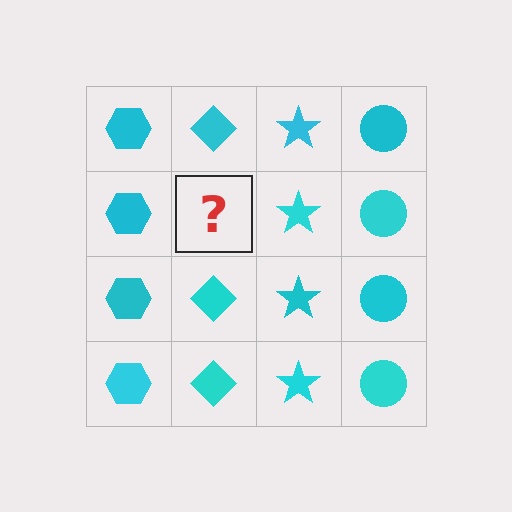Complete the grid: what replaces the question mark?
The question mark should be replaced with a cyan diamond.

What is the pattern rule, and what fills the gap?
The rule is that each column has a consistent shape. The gap should be filled with a cyan diamond.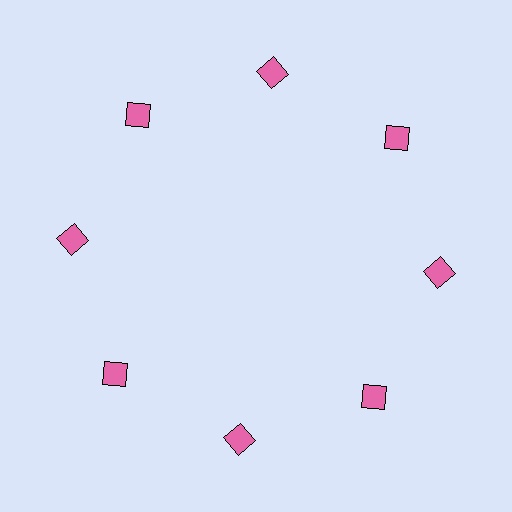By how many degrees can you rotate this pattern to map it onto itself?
The pattern maps onto itself every 45 degrees of rotation.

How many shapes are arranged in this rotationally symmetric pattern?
There are 8 shapes, arranged in 8 groups of 1.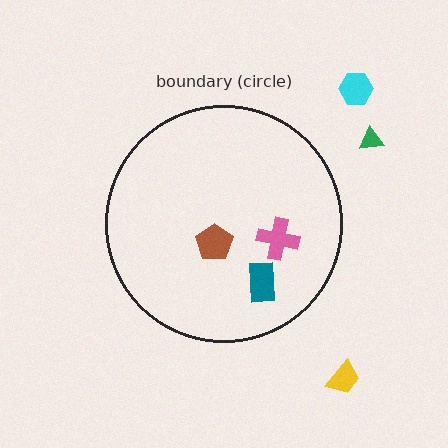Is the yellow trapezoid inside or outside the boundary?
Outside.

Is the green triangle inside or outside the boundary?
Outside.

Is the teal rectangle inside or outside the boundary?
Inside.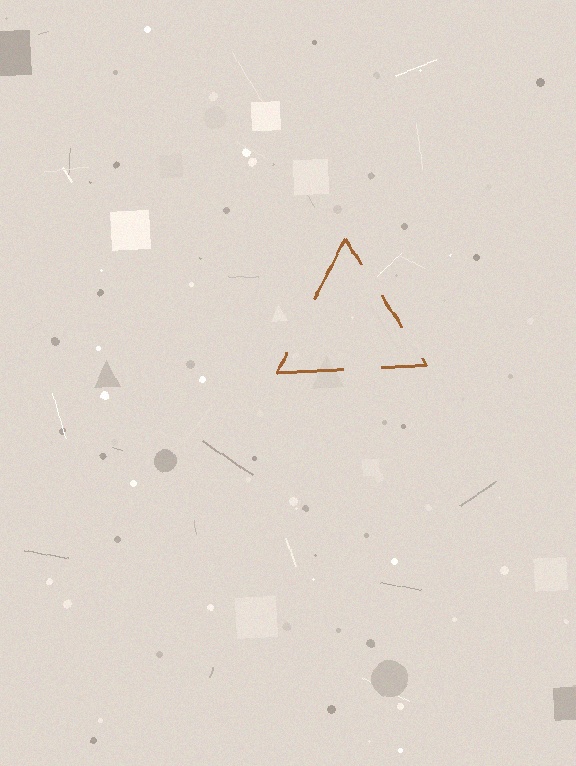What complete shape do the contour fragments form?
The contour fragments form a triangle.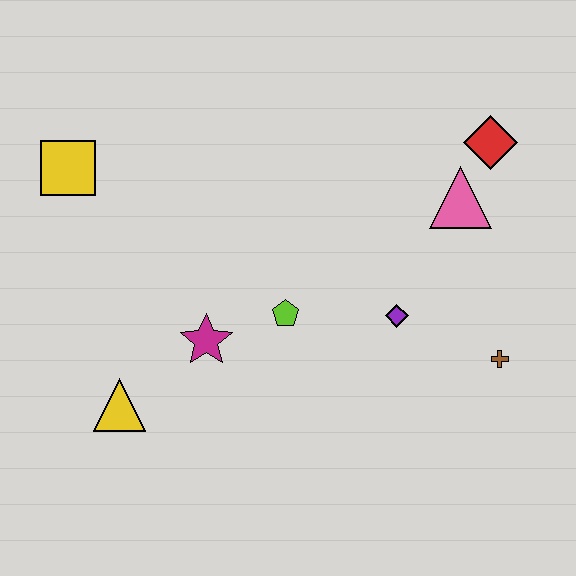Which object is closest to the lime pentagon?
The magenta star is closest to the lime pentagon.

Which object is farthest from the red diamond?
The yellow triangle is farthest from the red diamond.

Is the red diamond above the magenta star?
Yes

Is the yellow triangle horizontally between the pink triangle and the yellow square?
Yes